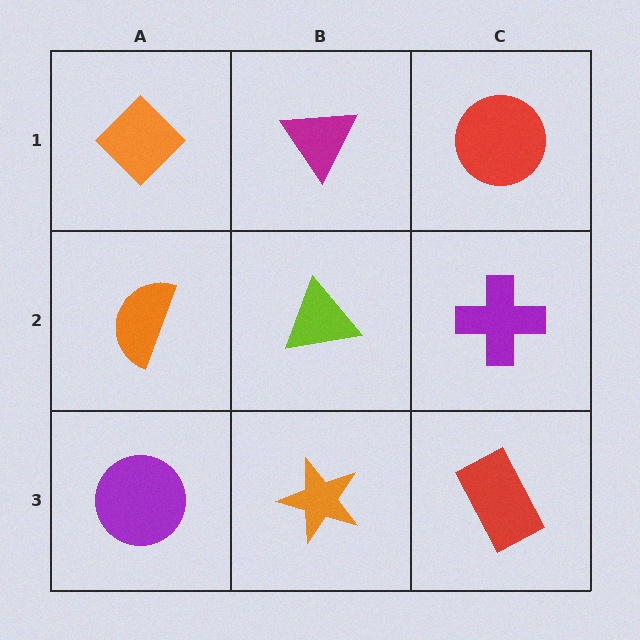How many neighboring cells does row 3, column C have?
2.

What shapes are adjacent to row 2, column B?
A magenta triangle (row 1, column B), an orange star (row 3, column B), an orange semicircle (row 2, column A), a purple cross (row 2, column C).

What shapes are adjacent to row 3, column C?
A purple cross (row 2, column C), an orange star (row 3, column B).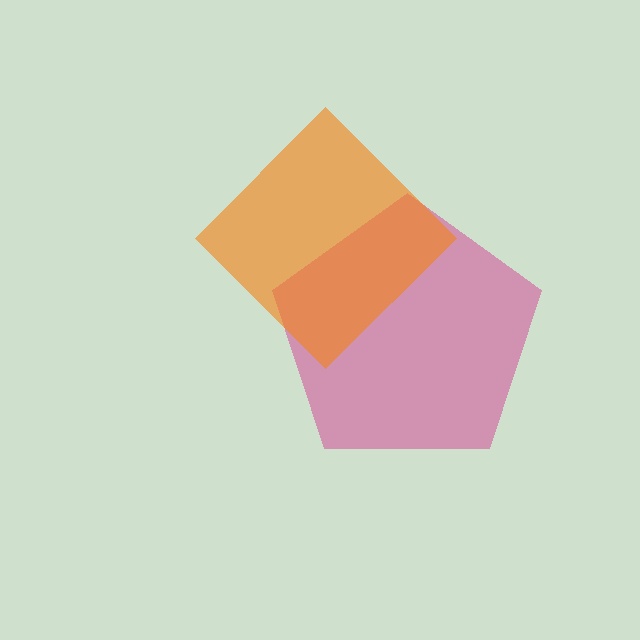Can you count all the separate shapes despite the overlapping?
Yes, there are 2 separate shapes.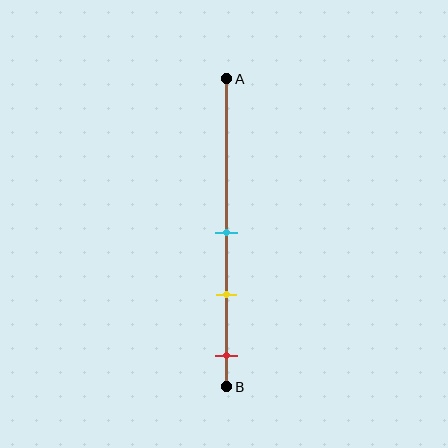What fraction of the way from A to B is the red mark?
The red mark is approximately 90% (0.9) of the way from A to B.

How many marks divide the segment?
There are 3 marks dividing the segment.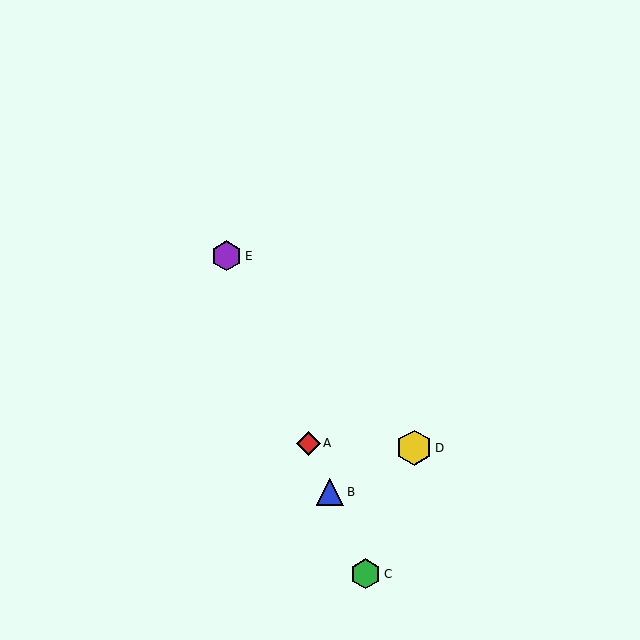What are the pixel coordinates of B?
Object B is at (330, 492).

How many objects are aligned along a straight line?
4 objects (A, B, C, E) are aligned along a straight line.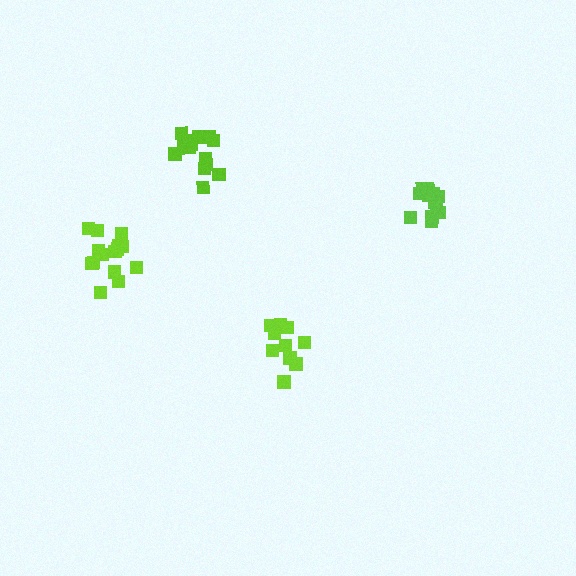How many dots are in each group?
Group 1: 16 dots, Group 2: 12 dots, Group 3: 10 dots, Group 4: 16 dots (54 total).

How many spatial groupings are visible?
There are 4 spatial groupings.